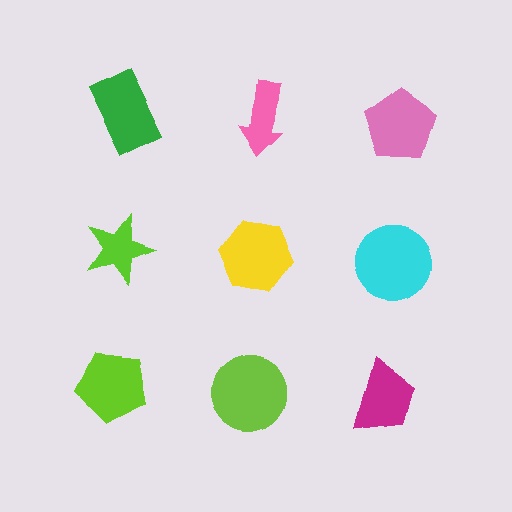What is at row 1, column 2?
A pink arrow.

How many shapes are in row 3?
3 shapes.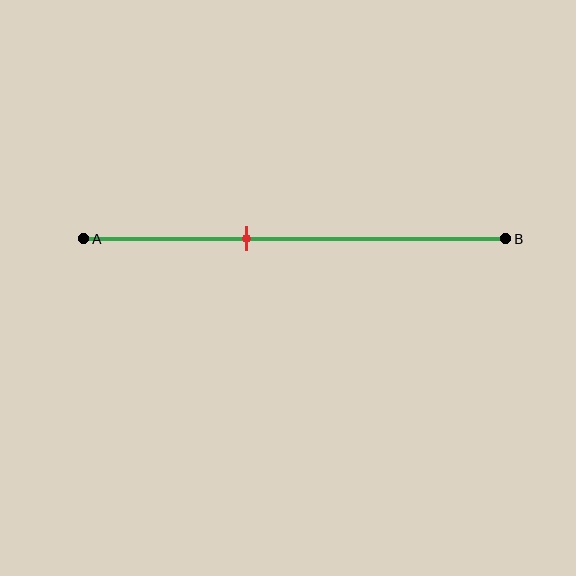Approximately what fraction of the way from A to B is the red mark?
The red mark is approximately 40% of the way from A to B.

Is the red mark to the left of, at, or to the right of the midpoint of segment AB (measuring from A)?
The red mark is to the left of the midpoint of segment AB.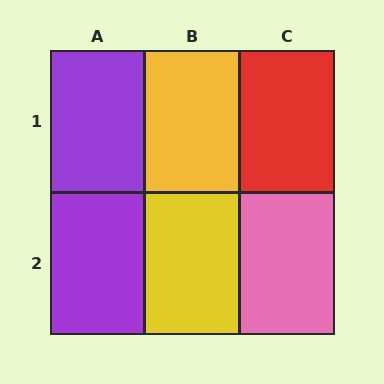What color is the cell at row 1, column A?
Purple.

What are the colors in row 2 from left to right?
Purple, yellow, pink.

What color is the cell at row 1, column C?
Red.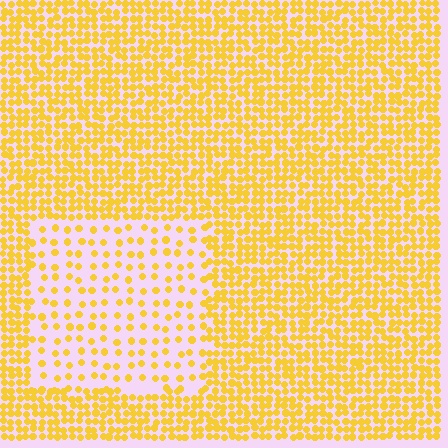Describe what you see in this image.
The image contains small yellow elements arranged at two different densities. A rectangle-shaped region is visible where the elements are less densely packed than the surrounding area.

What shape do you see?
I see a rectangle.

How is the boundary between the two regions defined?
The boundary is defined by a change in element density (approximately 2.7x ratio). All elements are the same color, size, and shape.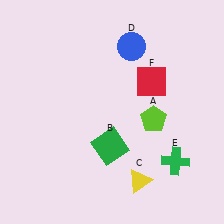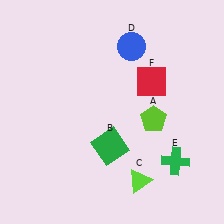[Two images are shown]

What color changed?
The triangle (C) changed from yellow in Image 1 to lime in Image 2.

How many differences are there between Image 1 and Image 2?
There is 1 difference between the two images.